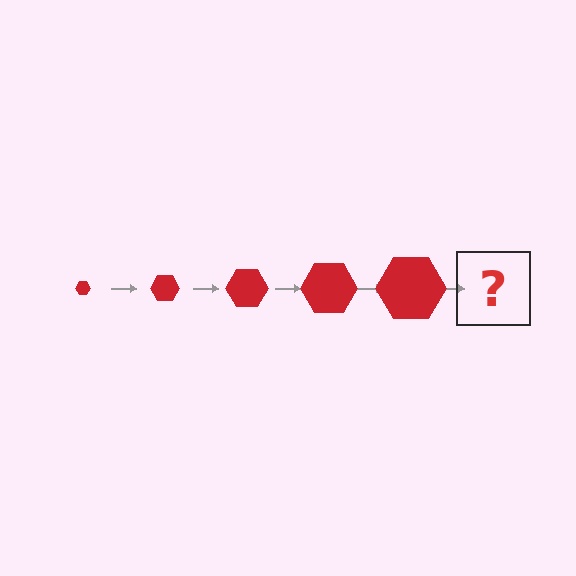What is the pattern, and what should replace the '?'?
The pattern is that the hexagon gets progressively larger each step. The '?' should be a red hexagon, larger than the previous one.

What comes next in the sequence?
The next element should be a red hexagon, larger than the previous one.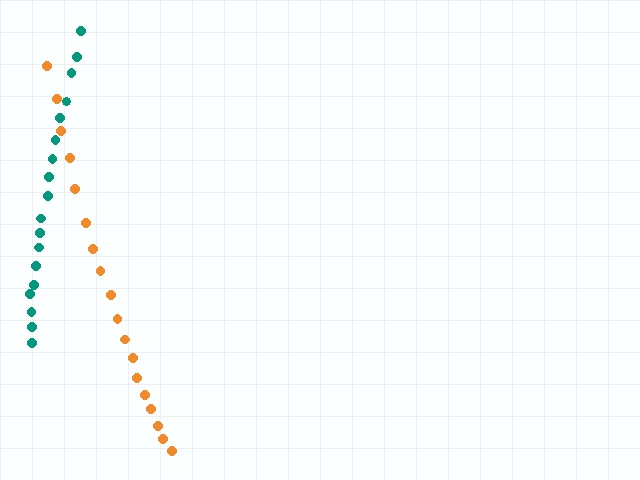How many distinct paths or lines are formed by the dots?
There are 2 distinct paths.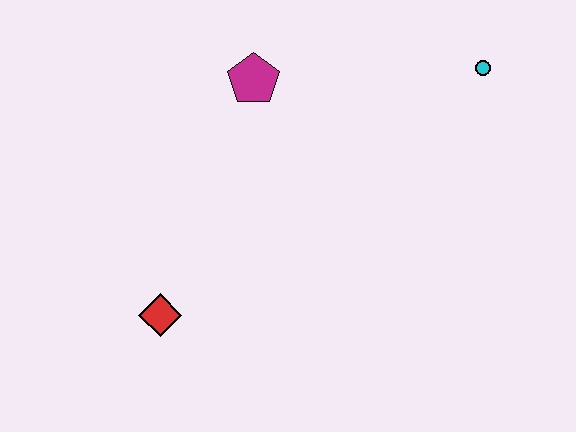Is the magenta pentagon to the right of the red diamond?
Yes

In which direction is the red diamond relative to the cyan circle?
The red diamond is to the left of the cyan circle.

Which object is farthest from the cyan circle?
The red diamond is farthest from the cyan circle.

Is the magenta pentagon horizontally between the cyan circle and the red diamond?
Yes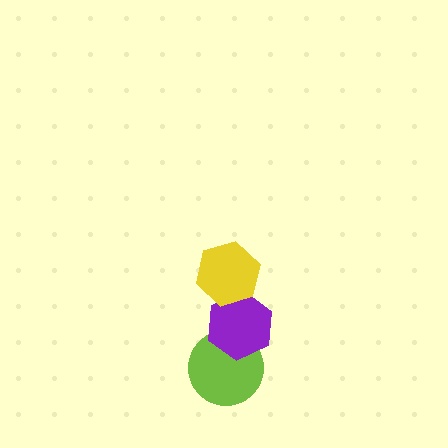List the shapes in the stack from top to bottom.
From top to bottom: the yellow hexagon, the purple hexagon, the lime circle.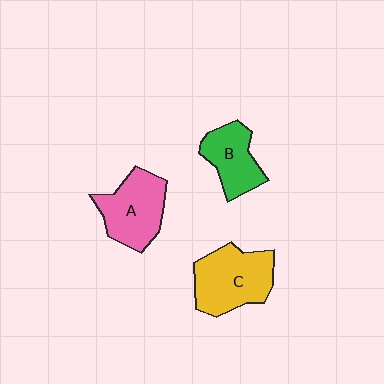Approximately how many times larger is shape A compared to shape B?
Approximately 1.3 times.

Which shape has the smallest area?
Shape B (green).